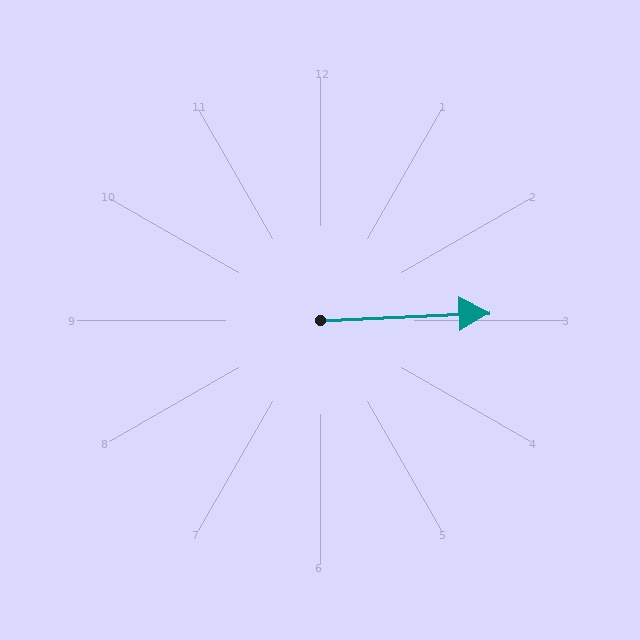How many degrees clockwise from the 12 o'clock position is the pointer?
Approximately 88 degrees.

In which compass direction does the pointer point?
East.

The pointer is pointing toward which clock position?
Roughly 3 o'clock.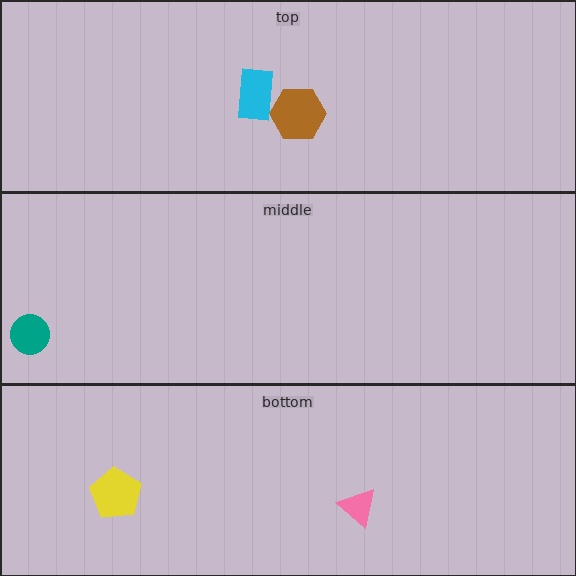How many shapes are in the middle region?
1.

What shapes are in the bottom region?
The pink triangle, the yellow pentagon.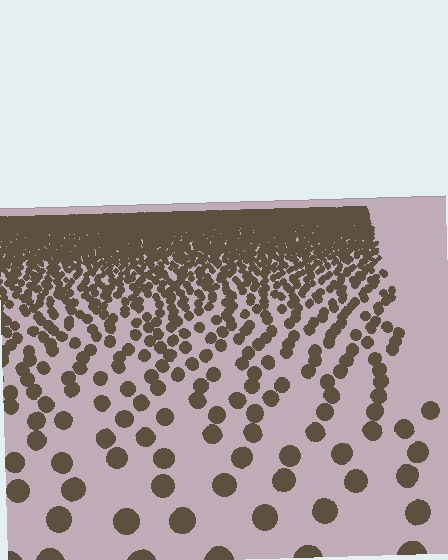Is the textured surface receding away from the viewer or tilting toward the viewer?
The surface is receding away from the viewer. Texture elements get smaller and denser toward the top.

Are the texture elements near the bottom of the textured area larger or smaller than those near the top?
Larger. Near the bottom, elements are closer to the viewer and appear at a bigger on-screen size.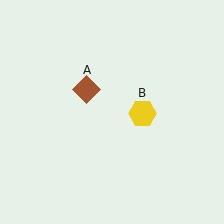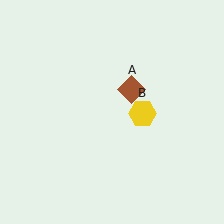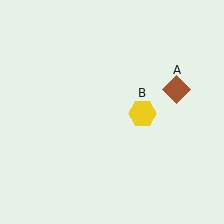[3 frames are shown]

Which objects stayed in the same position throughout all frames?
Yellow hexagon (object B) remained stationary.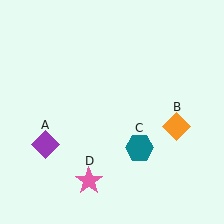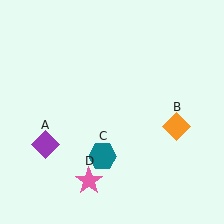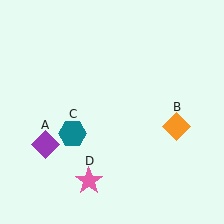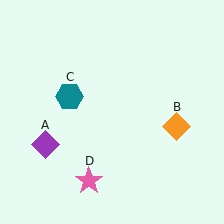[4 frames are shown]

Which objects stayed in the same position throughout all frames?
Purple diamond (object A) and orange diamond (object B) and pink star (object D) remained stationary.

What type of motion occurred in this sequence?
The teal hexagon (object C) rotated clockwise around the center of the scene.